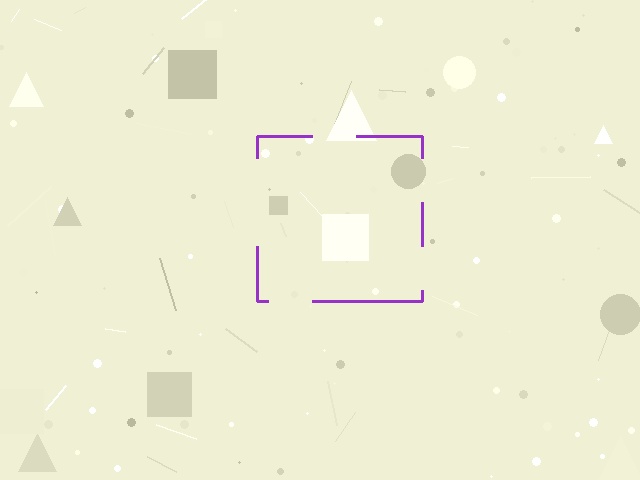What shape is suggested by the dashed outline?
The dashed outline suggests a square.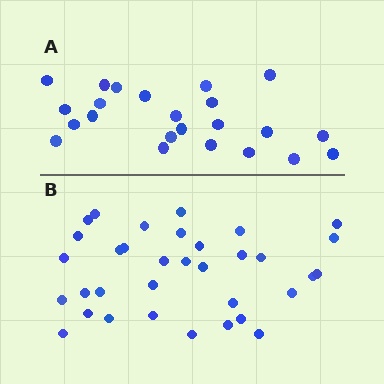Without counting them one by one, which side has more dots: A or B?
Region B (the bottom region) has more dots.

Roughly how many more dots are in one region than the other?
Region B has roughly 12 or so more dots than region A.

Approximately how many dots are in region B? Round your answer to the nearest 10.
About 30 dots. (The exact count is 34, which rounds to 30.)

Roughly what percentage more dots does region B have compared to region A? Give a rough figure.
About 50% more.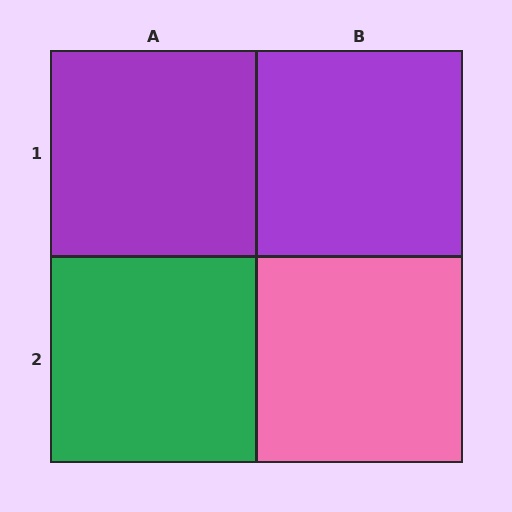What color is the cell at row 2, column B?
Pink.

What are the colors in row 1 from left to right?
Purple, purple.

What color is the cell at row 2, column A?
Green.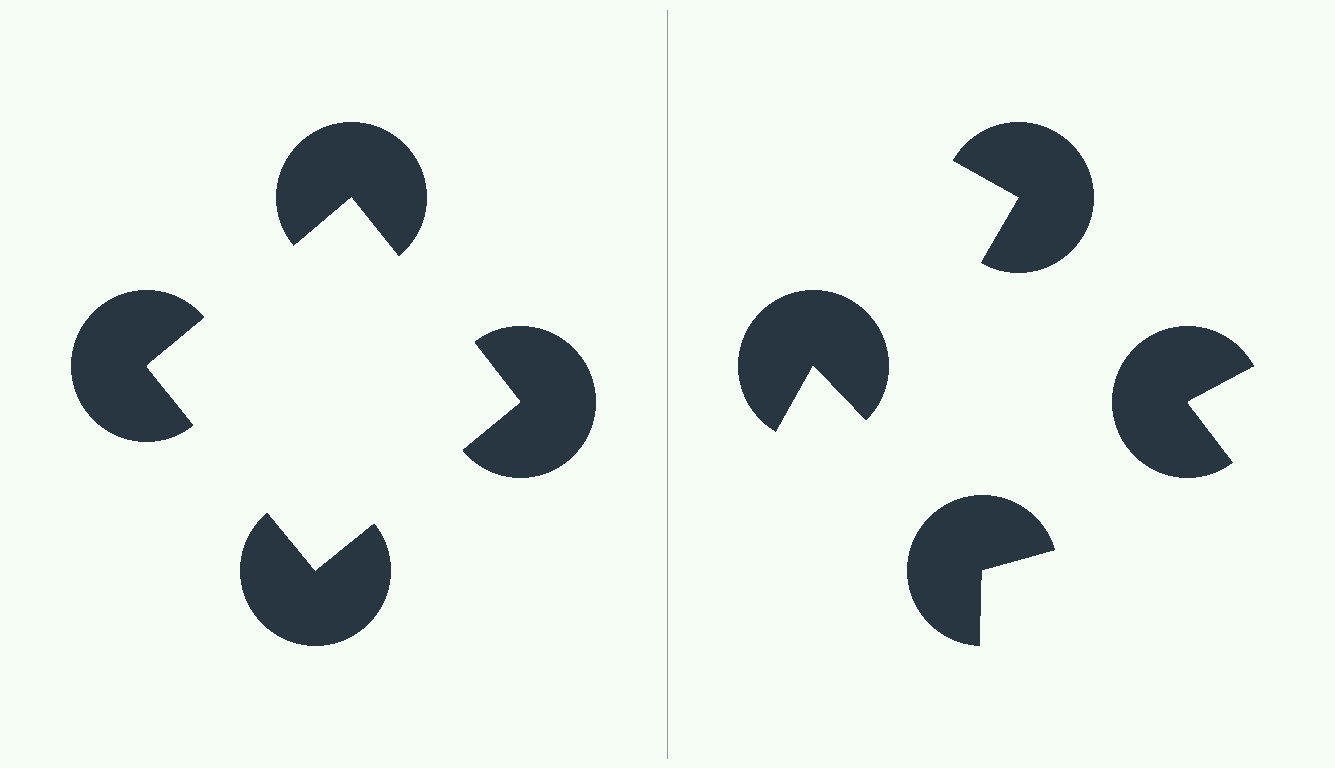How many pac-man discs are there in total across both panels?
8 — 4 on each side.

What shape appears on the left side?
An illusory square.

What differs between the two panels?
The pac-man discs are positioned identically on both sides; only the wedge orientations differ. On the left they align to a square; on the right they are misaligned.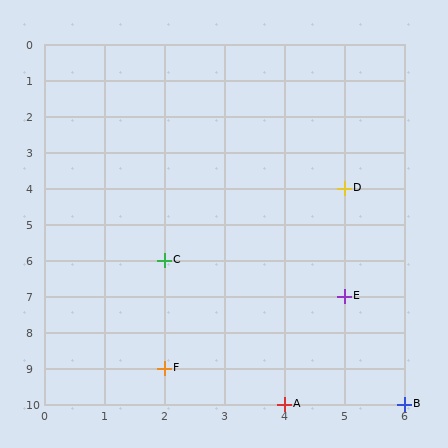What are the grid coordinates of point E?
Point E is at grid coordinates (5, 7).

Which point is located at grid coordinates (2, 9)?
Point F is at (2, 9).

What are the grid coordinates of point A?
Point A is at grid coordinates (4, 10).